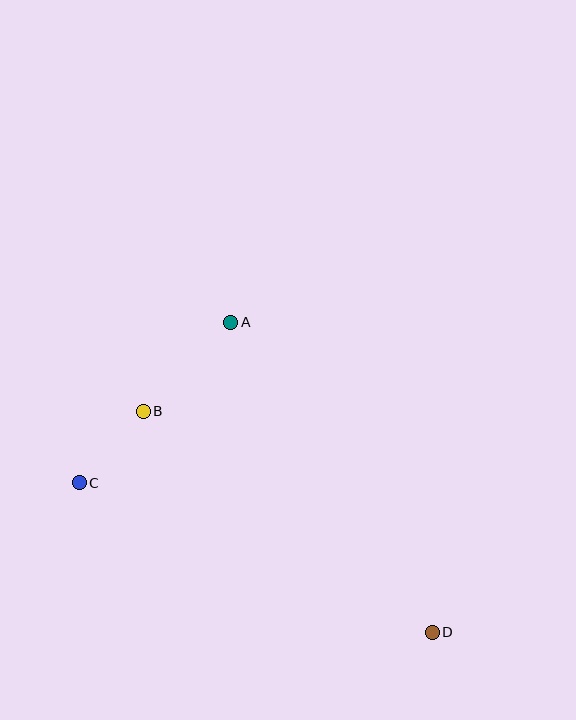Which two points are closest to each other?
Points B and C are closest to each other.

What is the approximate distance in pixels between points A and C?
The distance between A and C is approximately 221 pixels.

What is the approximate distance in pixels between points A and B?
The distance between A and B is approximately 125 pixels.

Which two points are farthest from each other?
Points C and D are farthest from each other.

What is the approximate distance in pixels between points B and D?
The distance between B and D is approximately 364 pixels.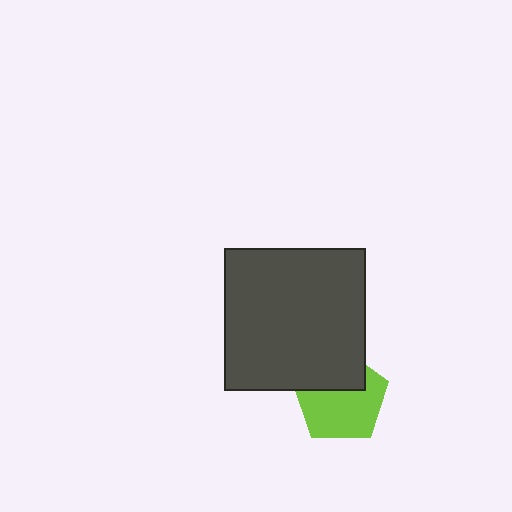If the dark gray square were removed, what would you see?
You would see the complete lime pentagon.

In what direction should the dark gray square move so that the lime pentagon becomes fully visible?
The dark gray square should move up. That is the shortest direction to clear the overlap and leave the lime pentagon fully visible.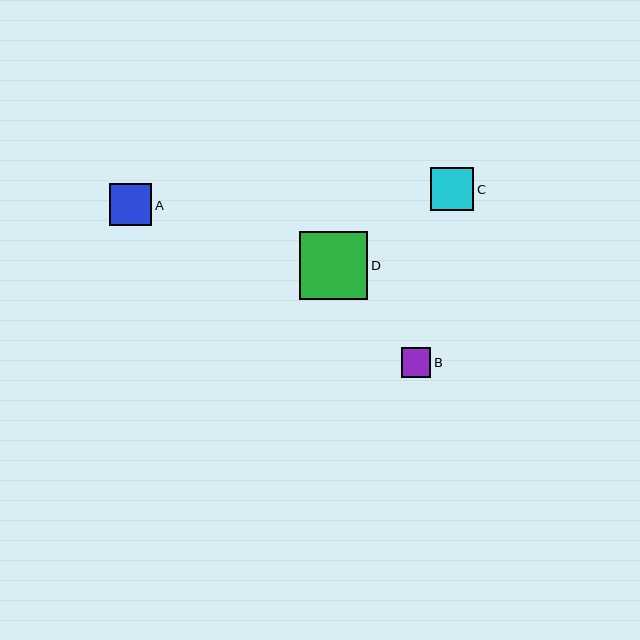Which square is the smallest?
Square B is the smallest with a size of approximately 30 pixels.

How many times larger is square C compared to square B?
Square C is approximately 1.5 times the size of square B.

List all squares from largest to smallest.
From largest to smallest: D, C, A, B.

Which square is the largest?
Square D is the largest with a size of approximately 68 pixels.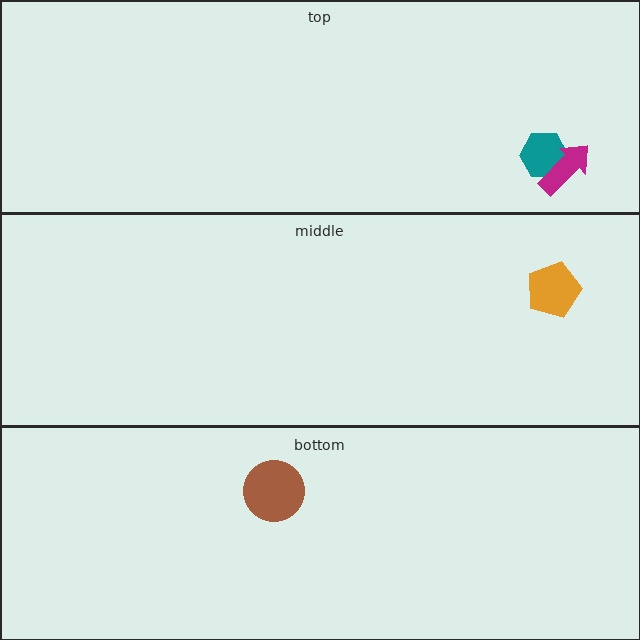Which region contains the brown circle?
The bottom region.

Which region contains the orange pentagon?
The middle region.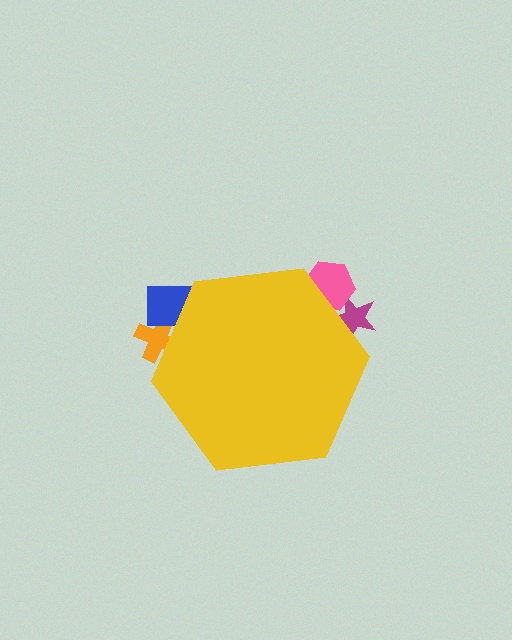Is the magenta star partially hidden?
Yes, the magenta star is partially hidden behind the yellow hexagon.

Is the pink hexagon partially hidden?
Yes, the pink hexagon is partially hidden behind the yellow hexagon.